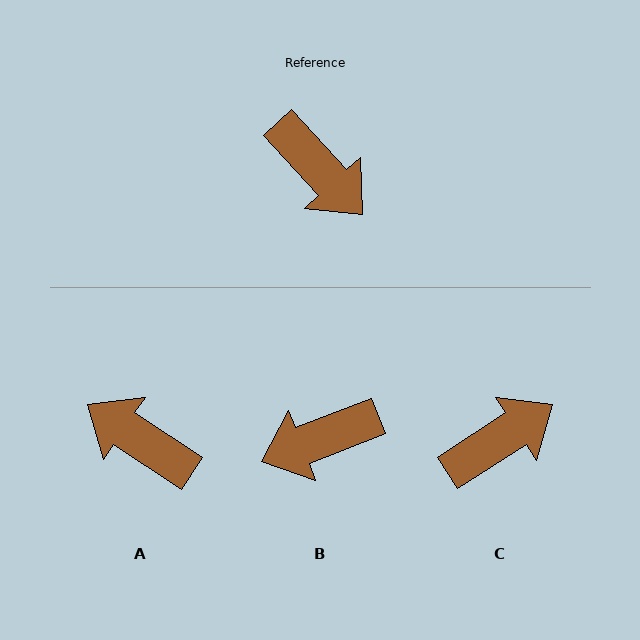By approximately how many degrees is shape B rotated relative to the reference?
Approximately 111 degrees clockwise.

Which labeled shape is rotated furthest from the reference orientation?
A, about 166 degrees away.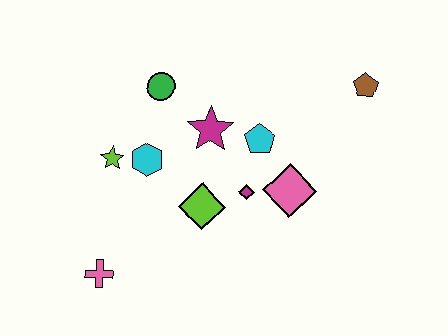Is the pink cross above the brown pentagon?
No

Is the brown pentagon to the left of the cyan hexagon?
No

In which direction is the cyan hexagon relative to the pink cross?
The cyan hexagon is above the pink cross.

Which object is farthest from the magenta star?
The pink cross is farthest from the magenta star.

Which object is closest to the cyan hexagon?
The lime star is closest to the cyan hexagon.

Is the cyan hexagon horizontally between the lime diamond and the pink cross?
Yes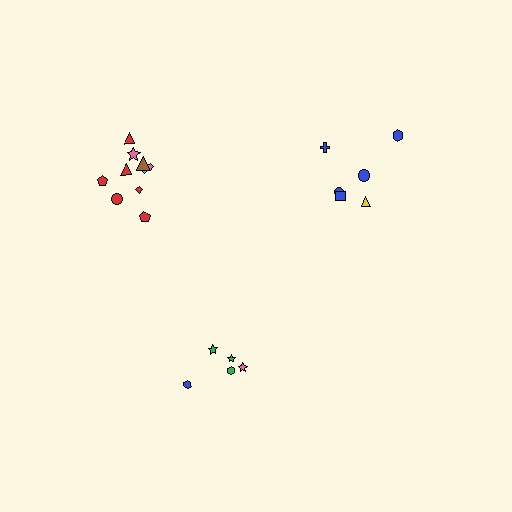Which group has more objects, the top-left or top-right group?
The top-left group.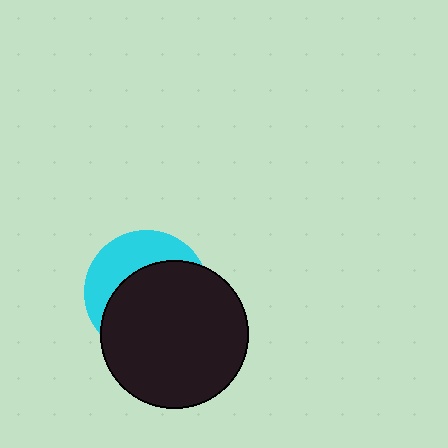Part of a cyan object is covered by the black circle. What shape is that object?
It is a circle.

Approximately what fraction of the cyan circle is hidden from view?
Roughly 64% of the cyan circle is hidden behind the black circle.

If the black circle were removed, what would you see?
You would see the complete cyan circle.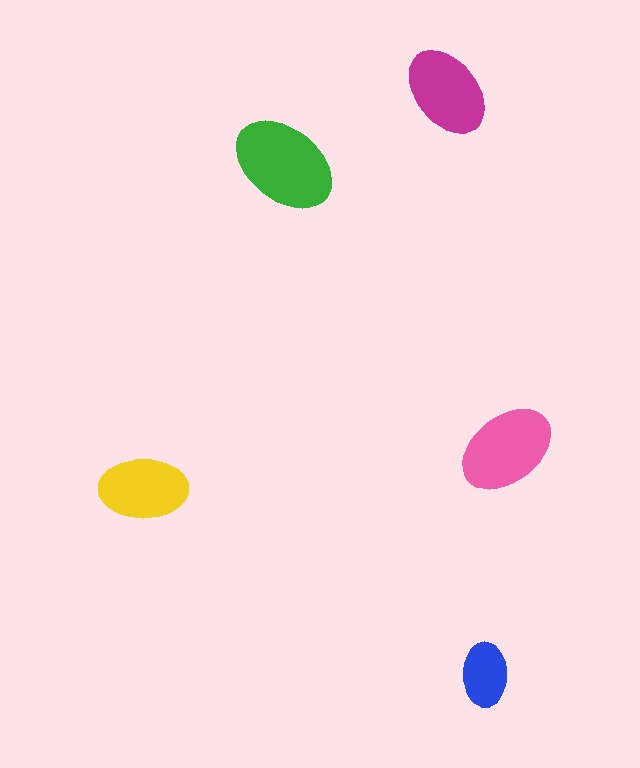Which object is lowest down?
The blue ellipse is bottommost.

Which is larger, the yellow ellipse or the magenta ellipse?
The magenta one.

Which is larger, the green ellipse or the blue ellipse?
The green one.